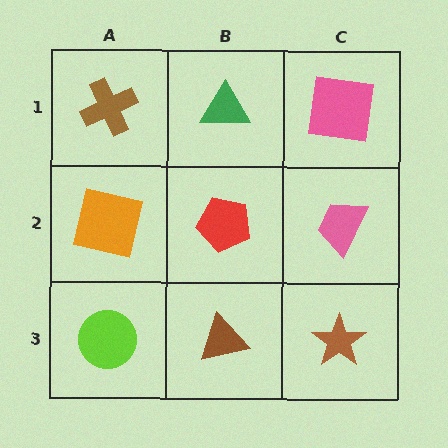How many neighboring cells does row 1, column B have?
3.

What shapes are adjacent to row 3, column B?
A red pentagon (row 2, column B), a lime circle (row 3, column A), a brown star (row 3, column C).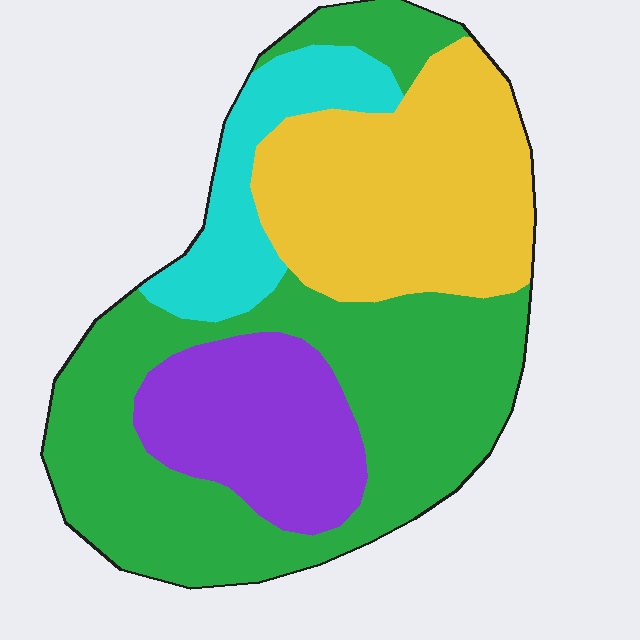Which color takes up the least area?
Cyan, at roughly 10%.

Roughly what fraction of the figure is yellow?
Yellow covers 27% of the figure.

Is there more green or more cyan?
Green.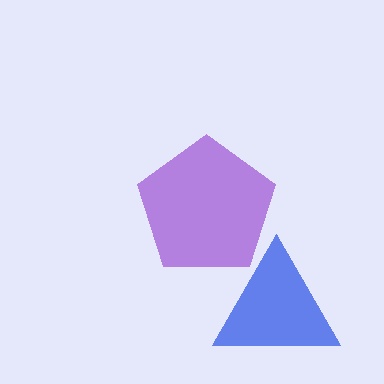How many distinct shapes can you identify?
There are 2 distinct shapes: a blue triangle, a purple pentagon.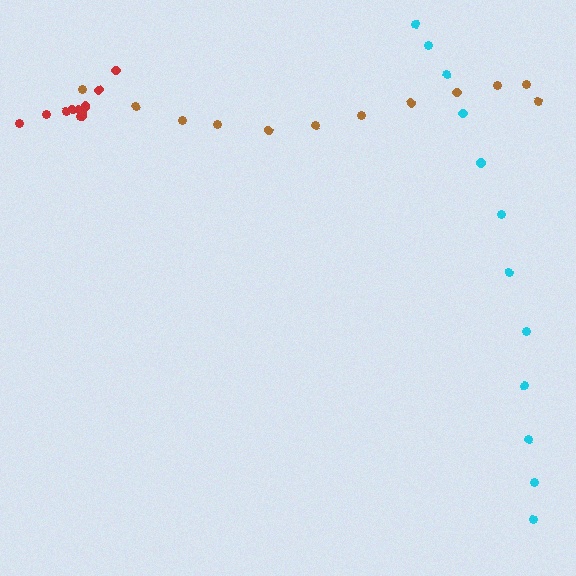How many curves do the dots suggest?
There are 3 distinct paths.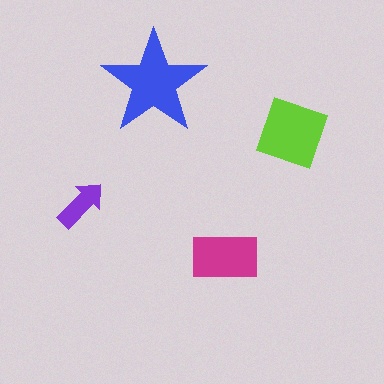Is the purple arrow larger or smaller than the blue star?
Smaller.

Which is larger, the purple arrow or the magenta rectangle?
The magenta rectangle.